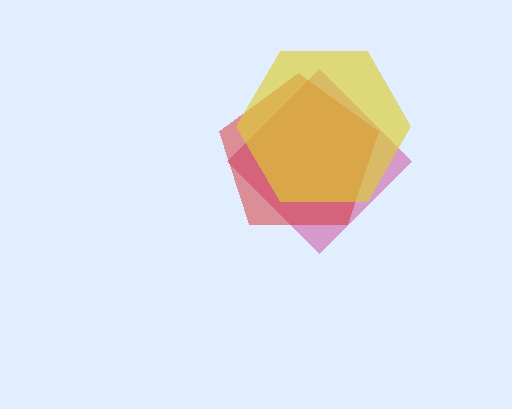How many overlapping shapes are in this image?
There are 3 overlapping shapes in the image.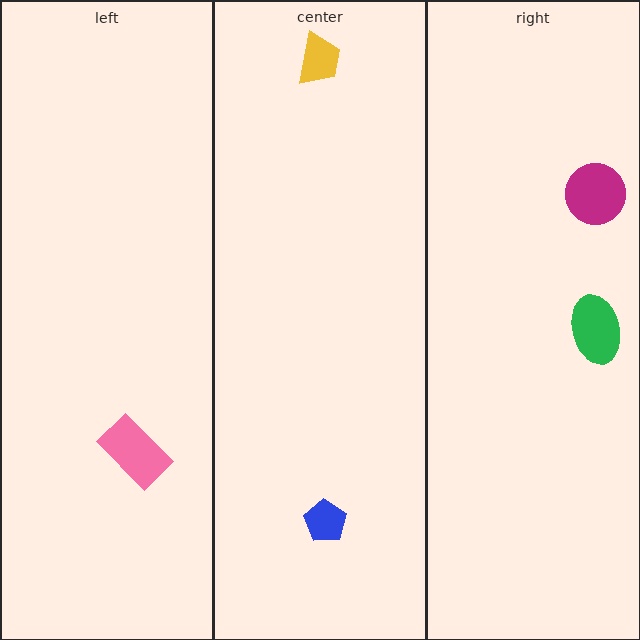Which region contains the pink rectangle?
The left region.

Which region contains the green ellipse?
The right region.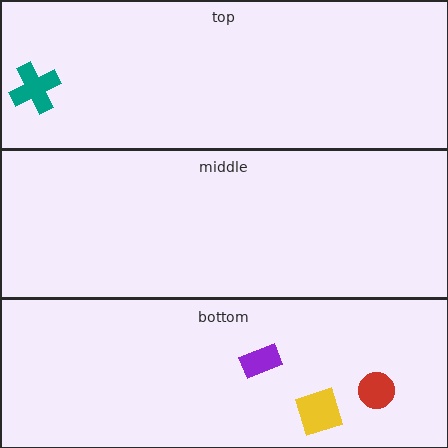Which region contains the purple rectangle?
The bottom region.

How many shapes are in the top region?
1.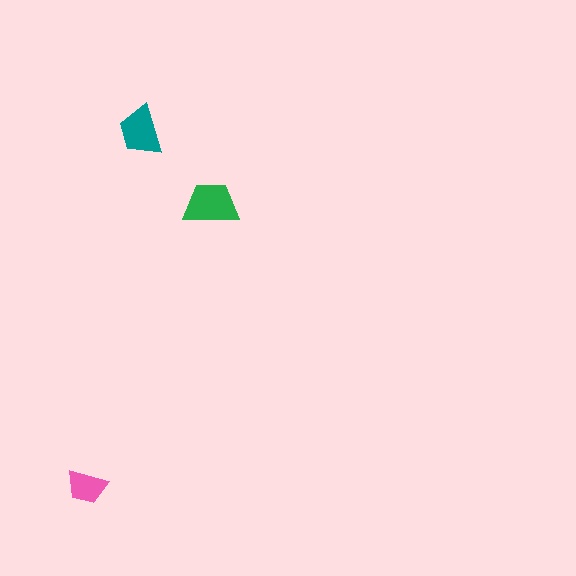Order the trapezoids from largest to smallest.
the green one, the teal one, the pink one.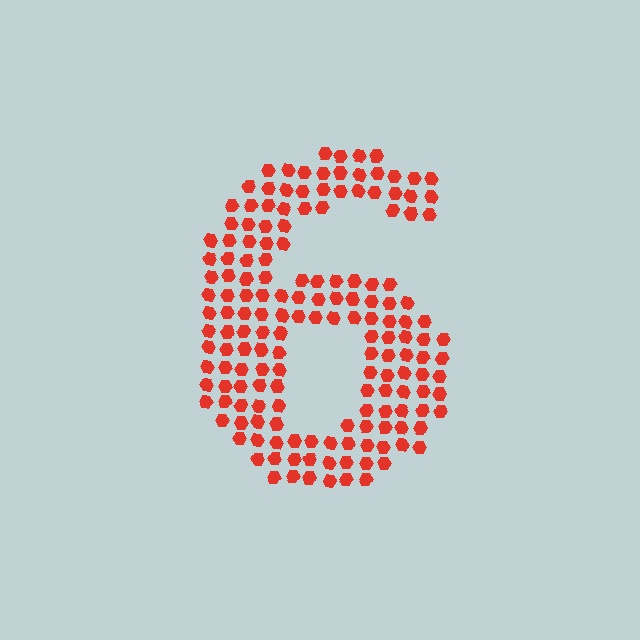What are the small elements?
The small elements are hexagons.